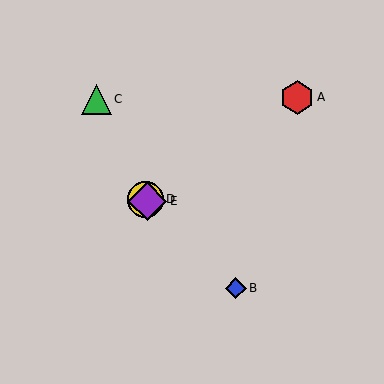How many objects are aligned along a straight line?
3 objects (B, D, E) are aligned along a straight line.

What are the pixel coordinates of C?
Object C is at (96, 99).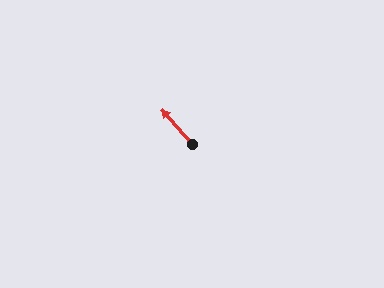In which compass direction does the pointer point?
Northwest.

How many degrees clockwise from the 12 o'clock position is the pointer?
Approximately 318 degrees.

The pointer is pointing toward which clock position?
Roughly 11 o'clock.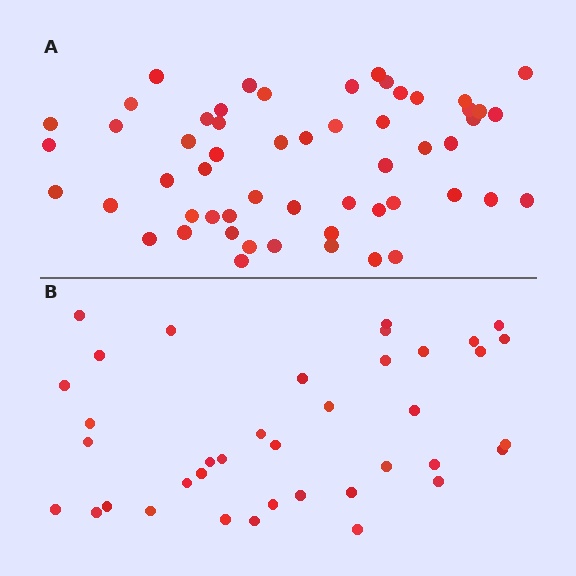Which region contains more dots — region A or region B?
Region A (the top region) has more dots.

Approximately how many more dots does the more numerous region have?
Region A has approximately 15 more dots than region B.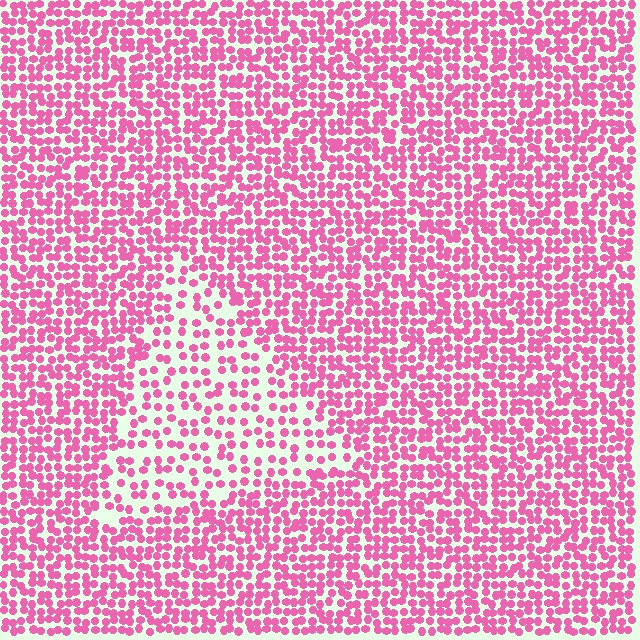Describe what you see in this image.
The image contains small pink elements arranged at two different densities. A triangle-shaped region is visible where the elements are less densely packed than the surrounding area.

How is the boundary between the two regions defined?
The boundary is defined by a change in element density (approximately 1.9x ratio). All elements are the same color, size, and shape.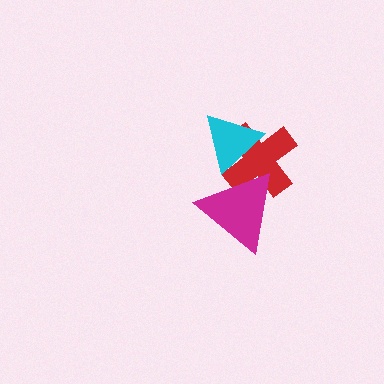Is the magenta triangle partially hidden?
No, no other shape covers it.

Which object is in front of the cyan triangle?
The magenta triangle is in front of the cyan triangle.